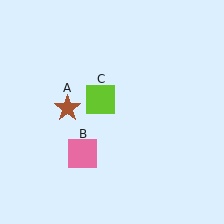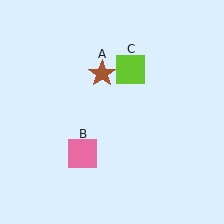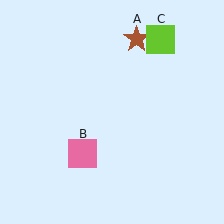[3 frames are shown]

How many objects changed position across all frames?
2 objects changed position: brown star (object A), lime square (object C).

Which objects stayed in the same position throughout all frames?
Pink square (object B) remained stationary.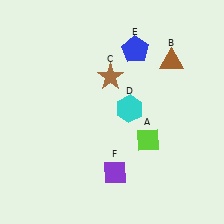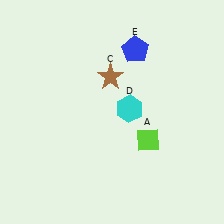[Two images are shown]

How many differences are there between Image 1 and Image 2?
There are 2 differences between the two images.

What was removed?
The purple diamond (F), the brown triangle (B) were removed in Image 2.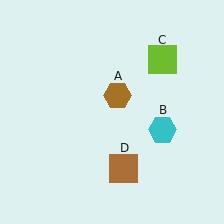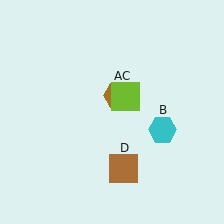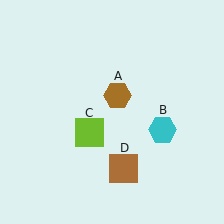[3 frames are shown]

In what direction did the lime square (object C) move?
The lime square (object C) moved down and to the left.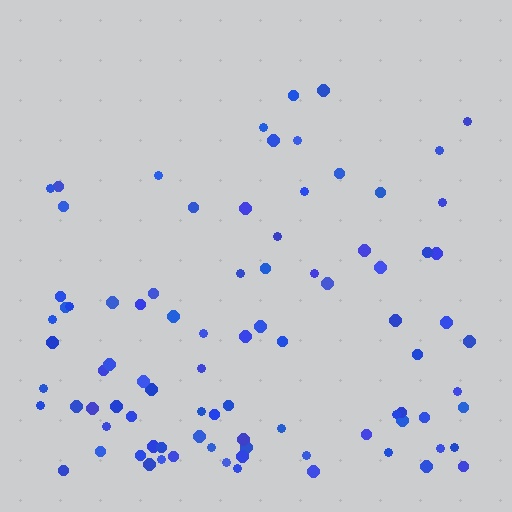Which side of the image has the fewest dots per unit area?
The top.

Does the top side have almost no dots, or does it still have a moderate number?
Still a moderate number, just noticeably fewer than the bottom.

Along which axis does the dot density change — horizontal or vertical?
Vertical.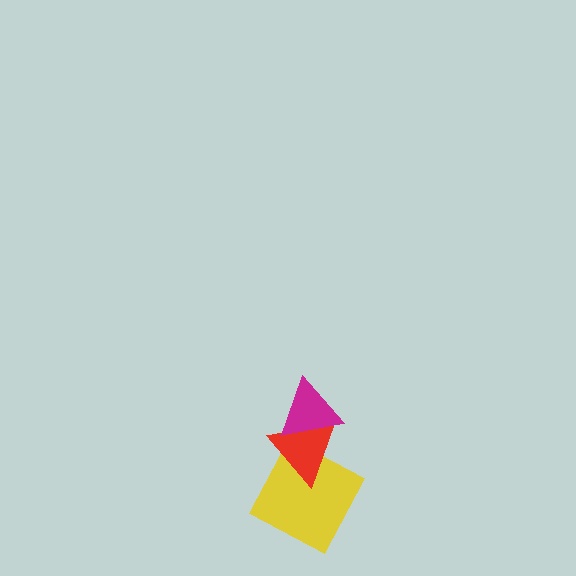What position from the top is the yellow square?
The yellow square is 3rd from the top.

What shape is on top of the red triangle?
The magenta triangle is on top of the red triangle.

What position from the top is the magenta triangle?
The magenta triangle is 1st from the top.